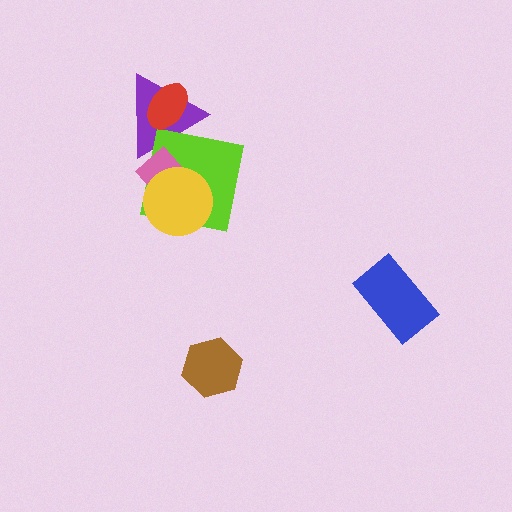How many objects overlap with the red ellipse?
1 object overlaps with the red ellipse.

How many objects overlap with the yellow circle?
2 objects overlap with the yellow circle.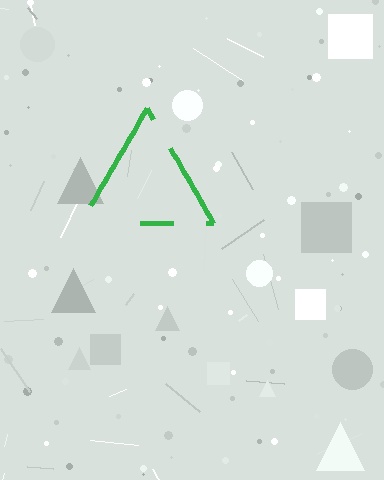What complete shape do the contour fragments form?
The contour fragments form a triangle.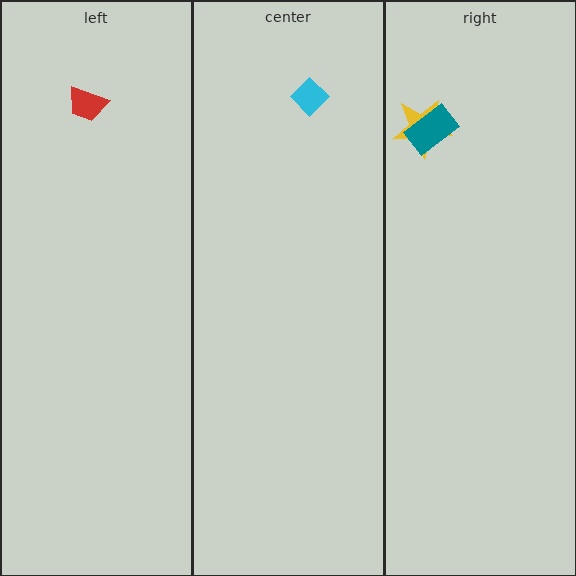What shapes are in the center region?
The cyan diamond.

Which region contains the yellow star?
The right region.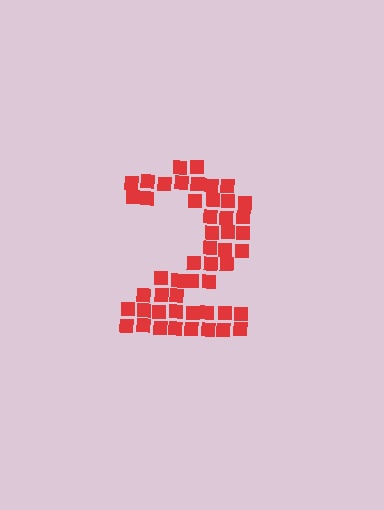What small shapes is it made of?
It is made of small squares.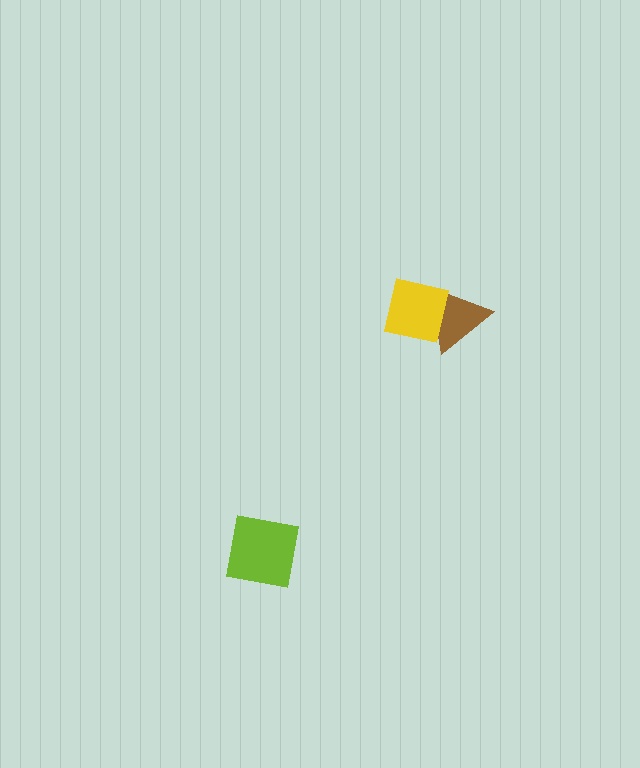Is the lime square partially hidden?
No, no other shape covers it.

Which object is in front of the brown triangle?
The yellow square is in front of the brown triangle.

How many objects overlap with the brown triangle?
1 object overlaps with the brown triangle.